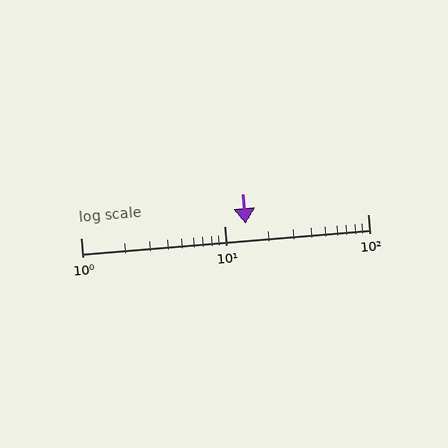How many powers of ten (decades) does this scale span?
The scale spans 2 decades, from 1 to 100.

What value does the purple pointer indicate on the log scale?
The pointer indicates approximately 14.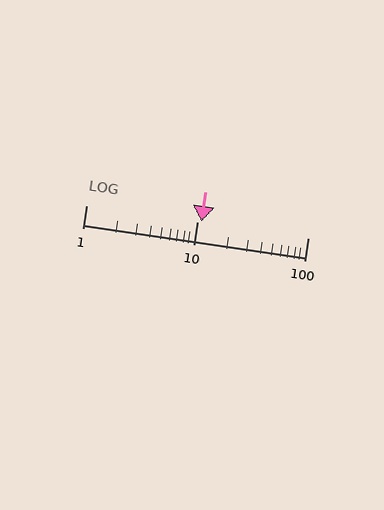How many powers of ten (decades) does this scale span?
The scale spans 2 decades, from 1 to 100.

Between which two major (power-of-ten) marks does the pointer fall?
The pointer is between 10 and 100.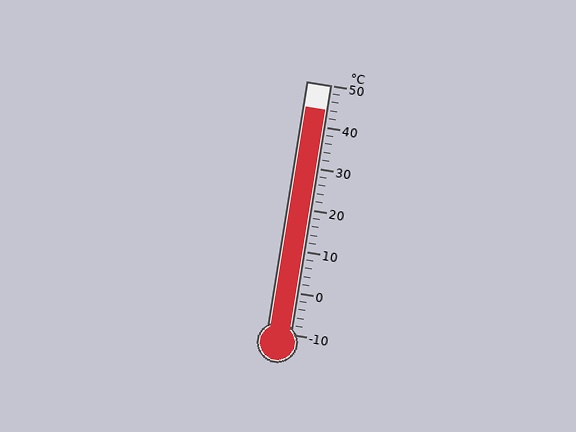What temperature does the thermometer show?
The thermometer shows approximately 44°C.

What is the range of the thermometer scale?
The thermometer scale ranges from -10°C to 50°C.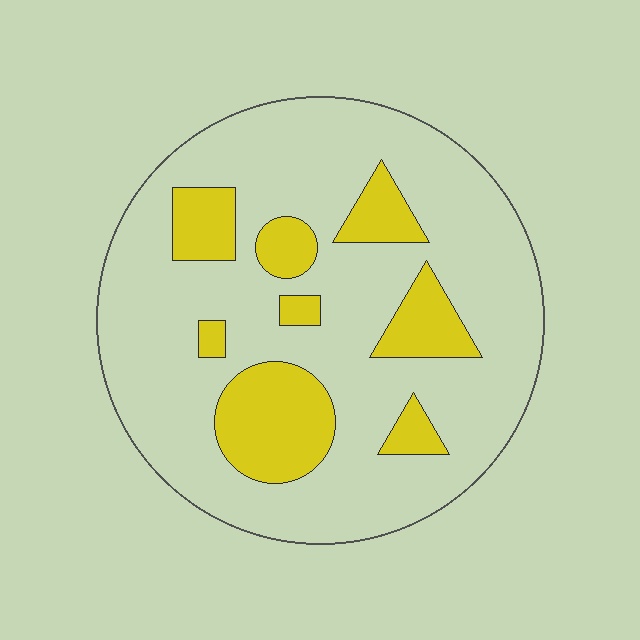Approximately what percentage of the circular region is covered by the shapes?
Approximately 20%.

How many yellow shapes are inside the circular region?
8.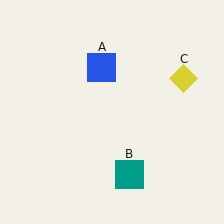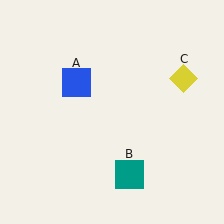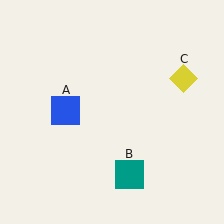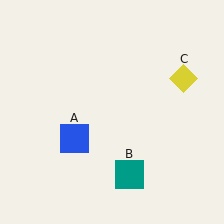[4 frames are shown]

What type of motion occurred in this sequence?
The blue square (object A) rotated counterclockwise around the center of the scene.